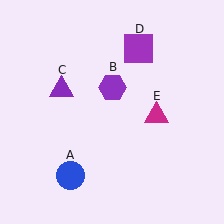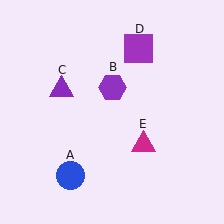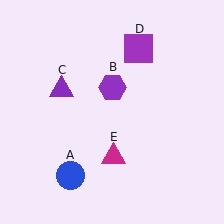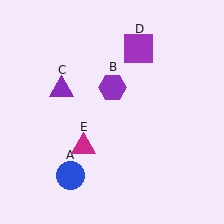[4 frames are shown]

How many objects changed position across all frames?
1 object changed position: magenta triangle (object E).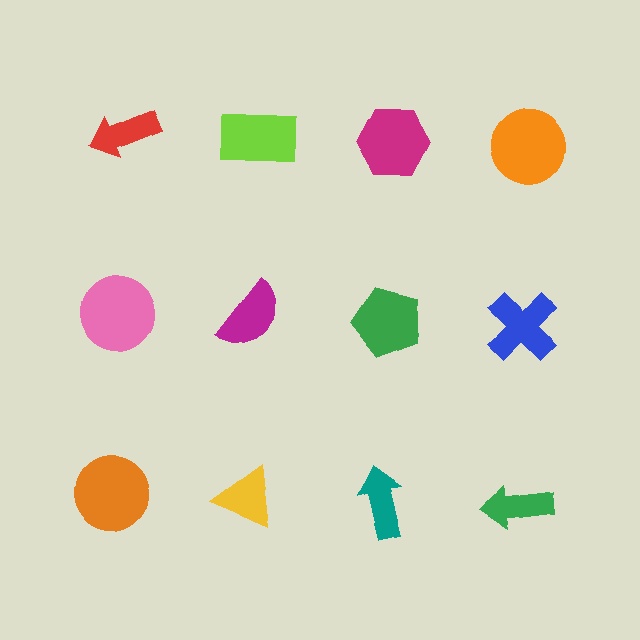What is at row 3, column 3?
A teal arrow.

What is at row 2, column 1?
A pink circle.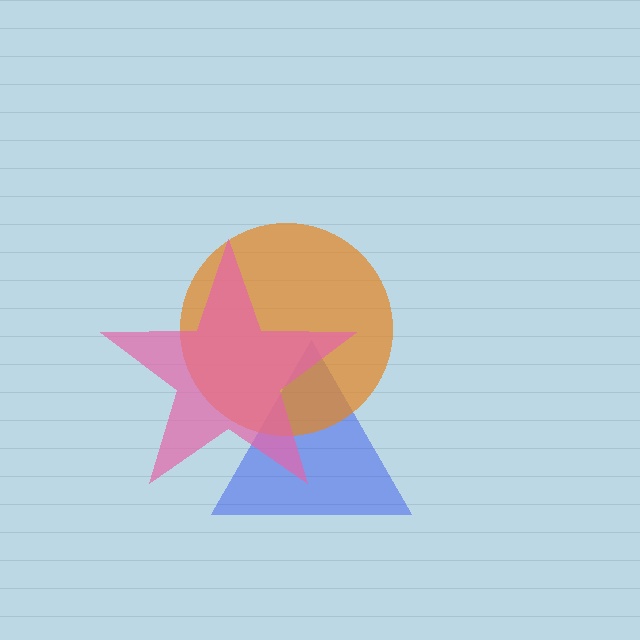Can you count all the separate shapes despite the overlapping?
Yes, there are 3 separate shapes.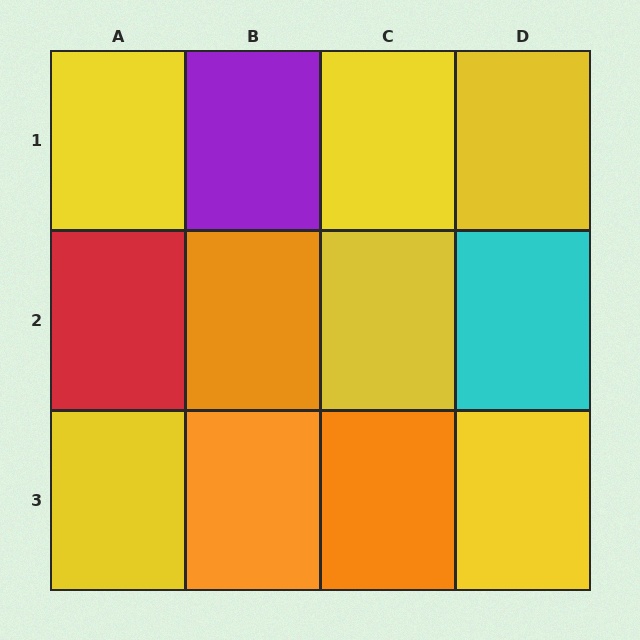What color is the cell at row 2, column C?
Yellow.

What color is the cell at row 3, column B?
Orange.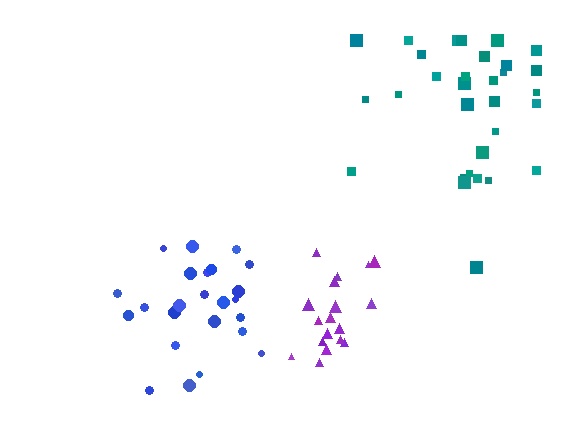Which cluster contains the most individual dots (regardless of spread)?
Teal (31).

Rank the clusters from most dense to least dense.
purple, blue, teal.